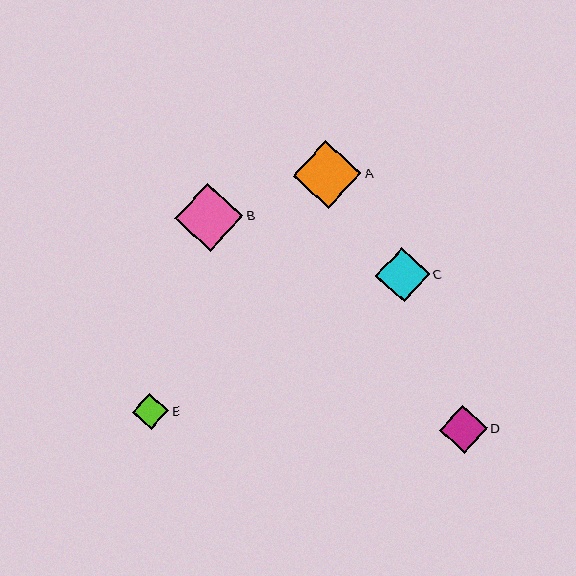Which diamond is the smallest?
Diamond E is the smallest with a size of approximately 36 pixels.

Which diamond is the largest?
Diamond A is the largest with a size of approximately 68 pixels.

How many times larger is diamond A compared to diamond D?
Diamond A is approximately 1.4 times the size of diamond D.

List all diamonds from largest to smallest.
From largest to smallest: A, B, C, D, E.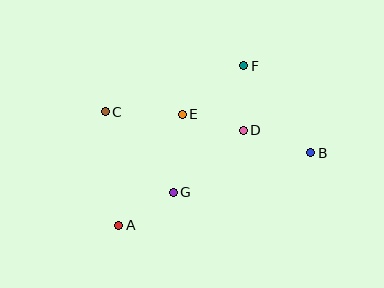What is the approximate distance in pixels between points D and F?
The distance between D and F is approximately 64 pixels.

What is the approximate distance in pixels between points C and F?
The distance between C and F is approximately 146 pixels.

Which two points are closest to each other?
Points D and E are closest to each other.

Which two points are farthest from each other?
Points B and C are farthest from each other.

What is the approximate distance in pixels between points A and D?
The distance between A and D is approximately 157 pixels.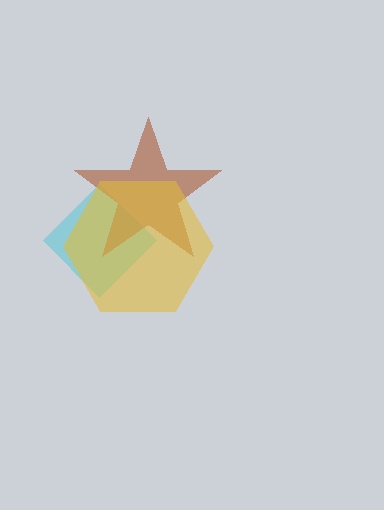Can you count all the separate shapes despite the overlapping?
Yes, there are 3 separate shapes.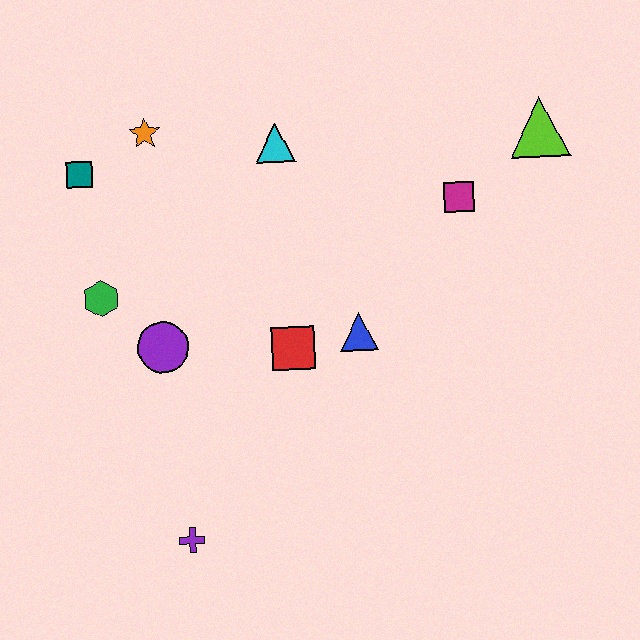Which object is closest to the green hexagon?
The purple circle is closest to the green hexagon.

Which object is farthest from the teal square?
The lime triangle is farthest from the teal square.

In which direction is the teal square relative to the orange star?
The teal square is to the left of the orange star.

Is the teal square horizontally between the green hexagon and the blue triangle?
No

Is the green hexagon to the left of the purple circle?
Yes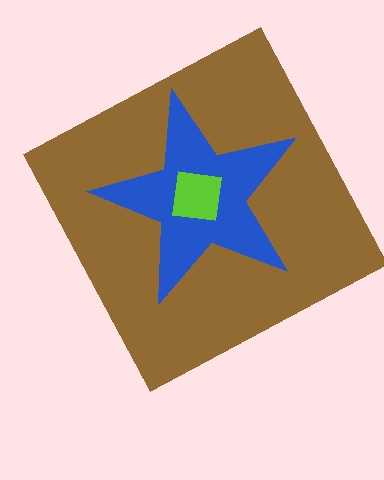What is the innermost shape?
The lime square.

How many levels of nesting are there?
3.